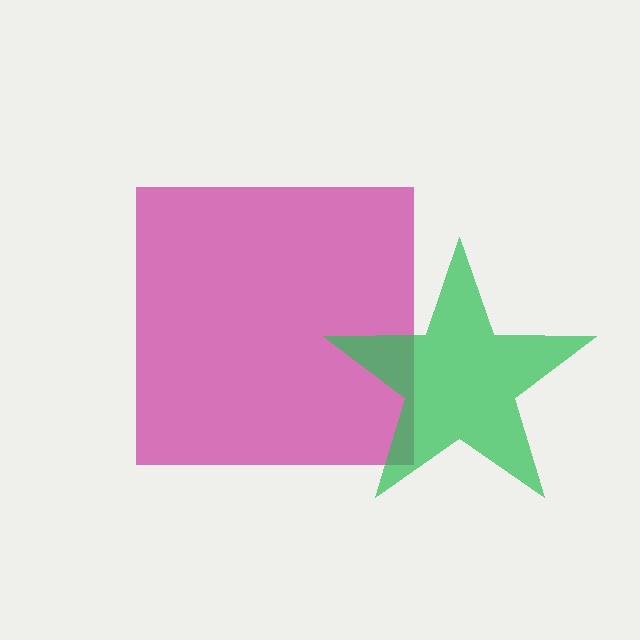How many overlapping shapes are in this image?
There are 2 overlapping shapes in the image.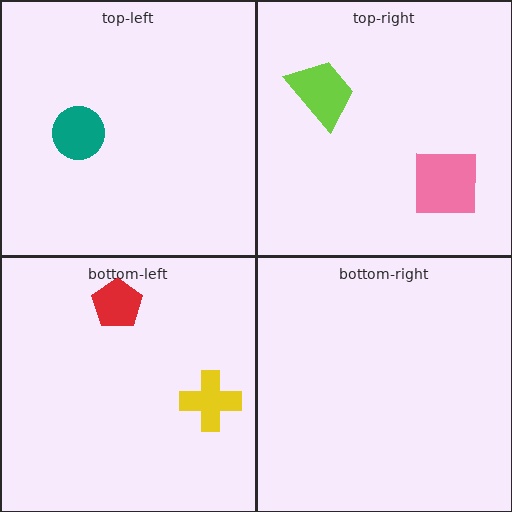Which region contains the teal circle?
The top-left region.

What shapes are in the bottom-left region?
The red pentagon, the yellow cross.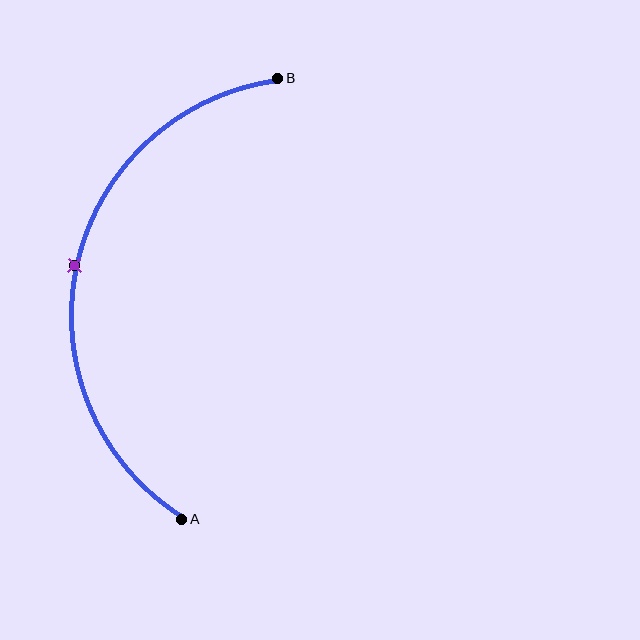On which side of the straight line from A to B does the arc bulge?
The arc bulges to the left of the straight line connecting A and B.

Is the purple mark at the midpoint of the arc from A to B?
Yes. The purple mark lies on the arc at equal arc-length from both A and B — it is the arc midpoint.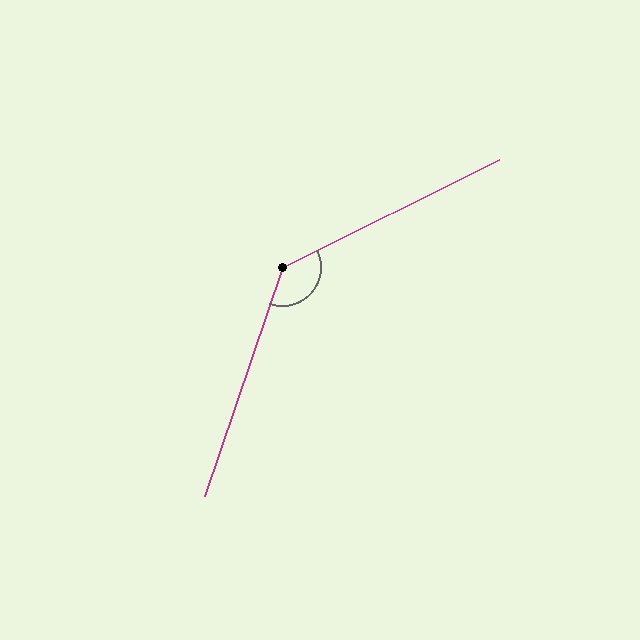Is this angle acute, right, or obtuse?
It is obtuse.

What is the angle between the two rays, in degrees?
Approximately 135 degrees.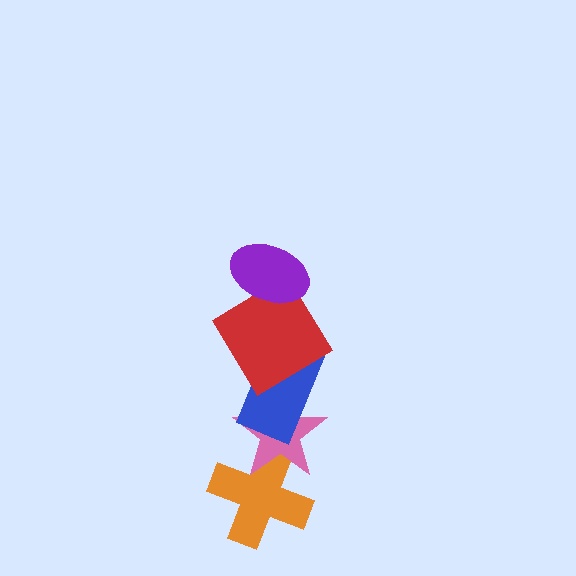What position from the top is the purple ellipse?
The purple ellipse is 1st from the top.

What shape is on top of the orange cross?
The pink star is on top of the orange cross.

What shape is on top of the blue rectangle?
The red diamond is on top of the blue rectangle.